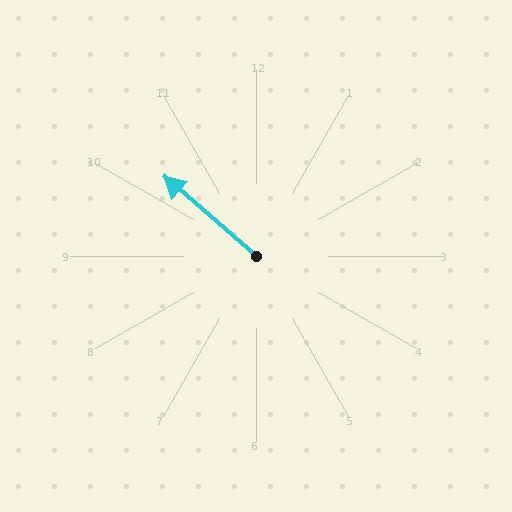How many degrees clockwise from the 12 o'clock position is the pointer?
Approximately 311 degrees.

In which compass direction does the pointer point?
Northwest.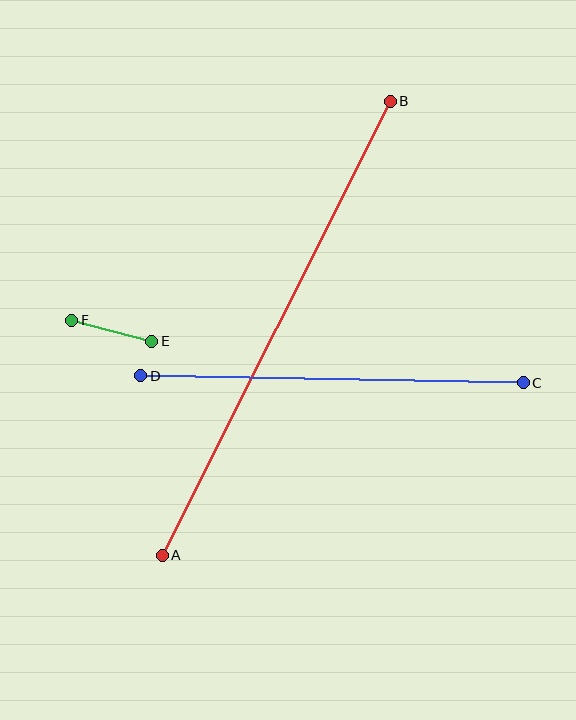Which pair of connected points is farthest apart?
Points A and B are farthest apart.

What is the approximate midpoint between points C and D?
The midpoint is at approximately (332, 379) pixels.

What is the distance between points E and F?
The distance is approximately 83 pixels.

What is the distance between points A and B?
The distance is approximately 508 pixels.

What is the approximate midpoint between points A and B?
The midpoint is at approximately (276, 328) pixels.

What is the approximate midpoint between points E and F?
The midpoint is at approximately (112, 331) pixels.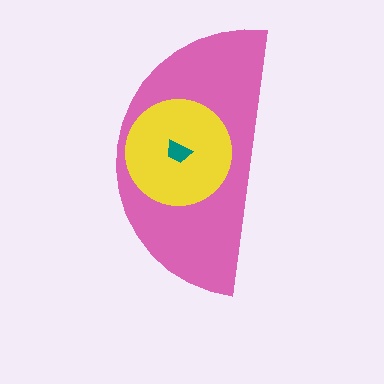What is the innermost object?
The teal trapezoid.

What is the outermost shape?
The pink semicircle.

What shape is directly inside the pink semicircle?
The yellow circle.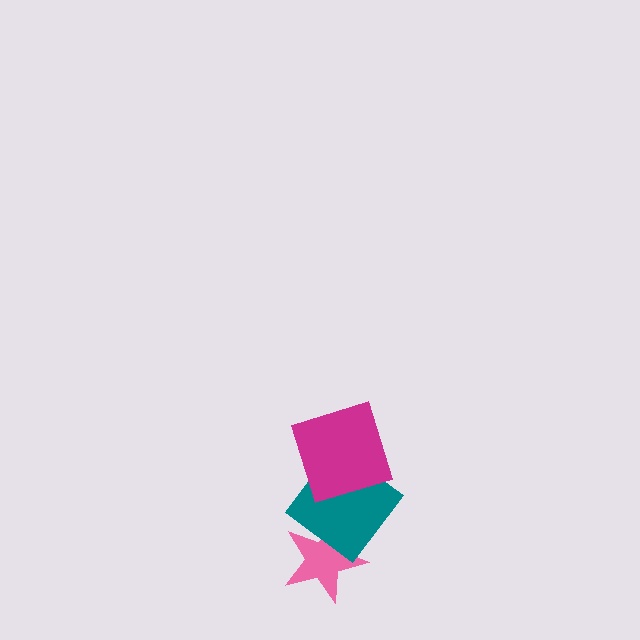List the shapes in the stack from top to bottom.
From top to bottom: the magenta square, the teal diamond, the pink star.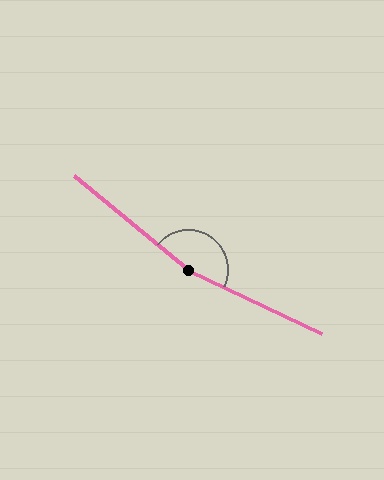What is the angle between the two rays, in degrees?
Approximately 166 degrees.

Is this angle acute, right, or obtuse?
It is obtuse.